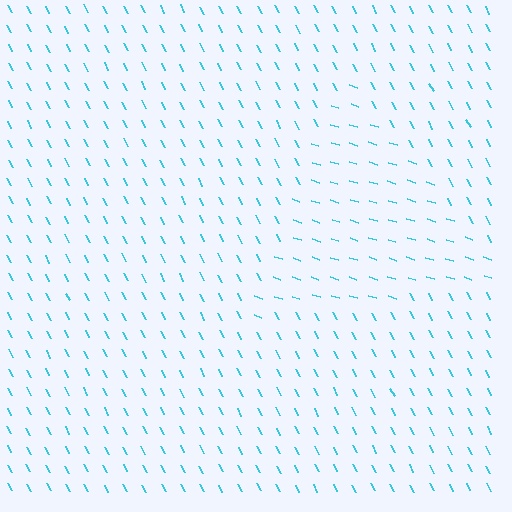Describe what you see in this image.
The image is filled with small cyan line segments. A triangle region in the image has lines oriented differently from the surrounding lines, creating a visible texture boundary.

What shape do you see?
I see a triangle.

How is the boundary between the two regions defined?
The boundary is defined purely by a change in line orientation (approximately 45 degrees difference). All lines are the same color and thickness.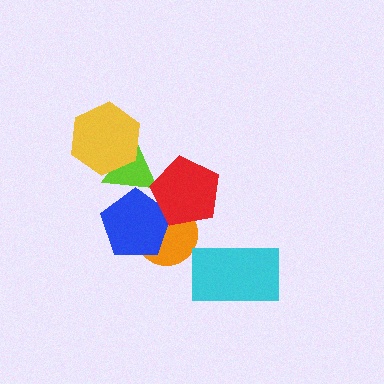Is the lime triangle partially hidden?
Yes, it is partially covered by another shape.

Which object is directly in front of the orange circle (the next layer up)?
The blue pentagon is directly in front of the orange circle.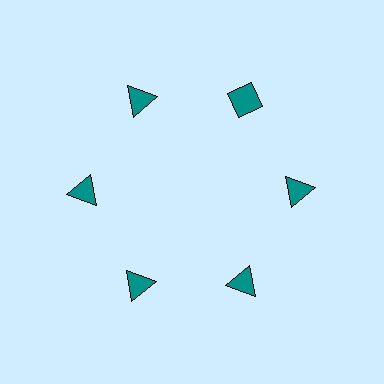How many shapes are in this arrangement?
There are 6 shapes arranged in a ring pattern.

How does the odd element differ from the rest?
It has a different shape: diamond instead of triangle.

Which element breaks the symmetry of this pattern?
The teal diamond at roughly the 1 o'clock position breaks the symmetry. All other shapes are teal triangles.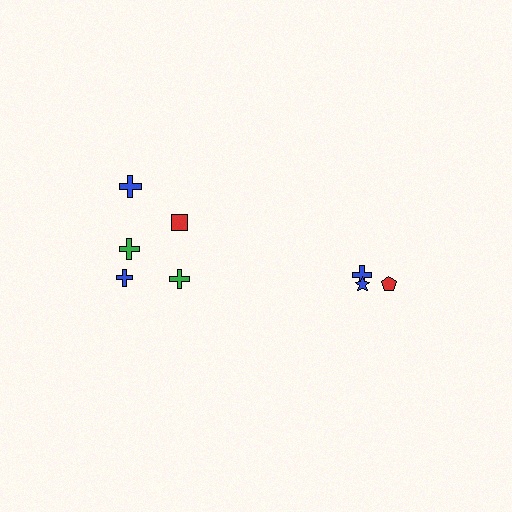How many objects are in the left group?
There are 5 objects.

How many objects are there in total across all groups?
There are 8 objects.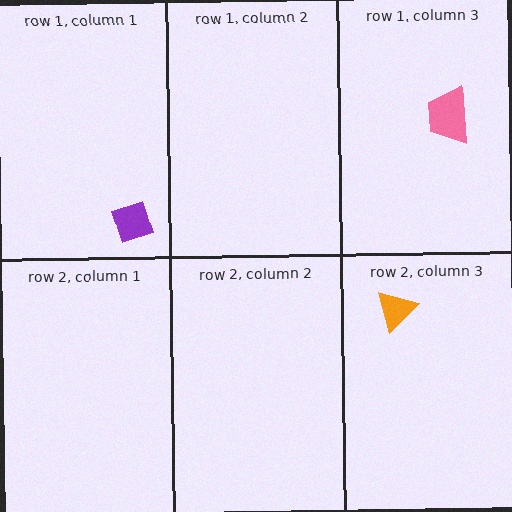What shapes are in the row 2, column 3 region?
The orange triangle.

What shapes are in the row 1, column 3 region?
The pink trapezoid.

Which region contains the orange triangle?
The row 2, column 3 region.